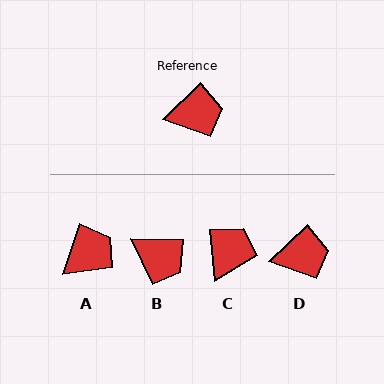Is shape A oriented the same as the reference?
No, it is off by about 27 degrees.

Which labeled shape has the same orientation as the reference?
D.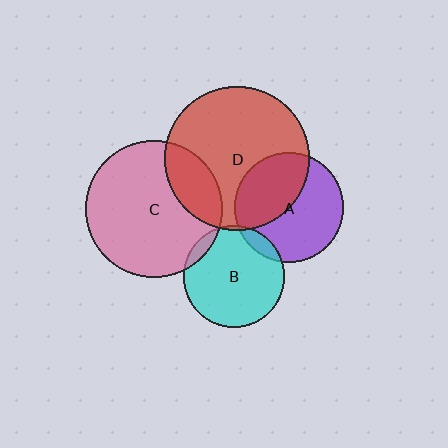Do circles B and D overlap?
Yes.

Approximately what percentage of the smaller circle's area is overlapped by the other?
Approximately 5%.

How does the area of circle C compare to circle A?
Approximately 1.6 times.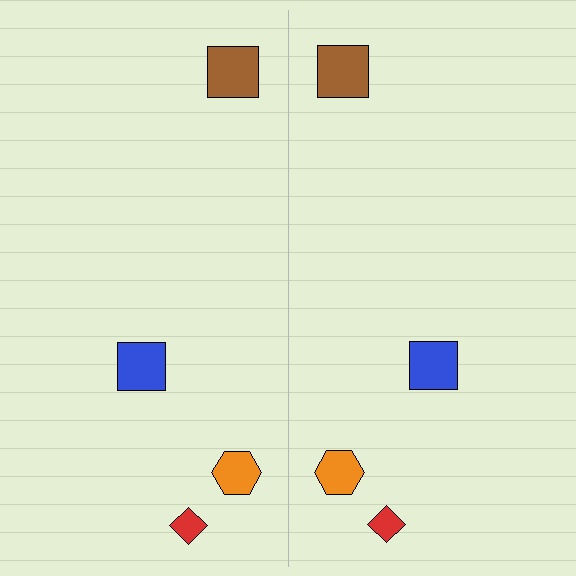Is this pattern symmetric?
Yes, this pattern has bilateral (reflection) symmetry.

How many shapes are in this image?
There are 8 shapes in this image.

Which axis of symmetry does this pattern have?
The pattern has a vertical axis of symmetry running through the center of the image.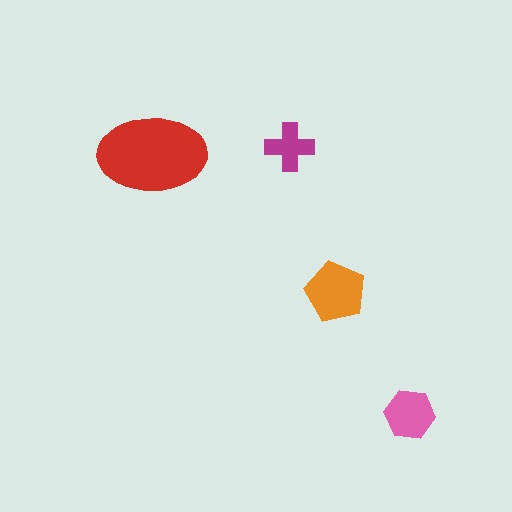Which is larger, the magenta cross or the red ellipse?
The red ellipse.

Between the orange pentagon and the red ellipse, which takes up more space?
The red ellipse.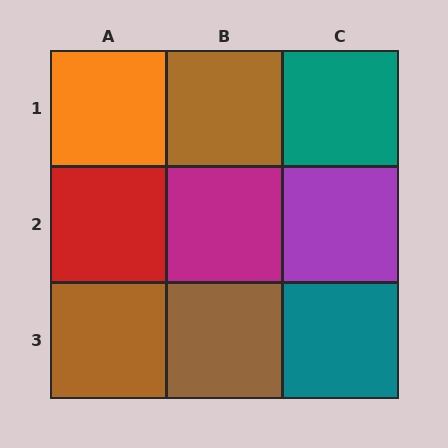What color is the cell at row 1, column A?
Orange.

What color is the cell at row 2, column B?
Magenta.